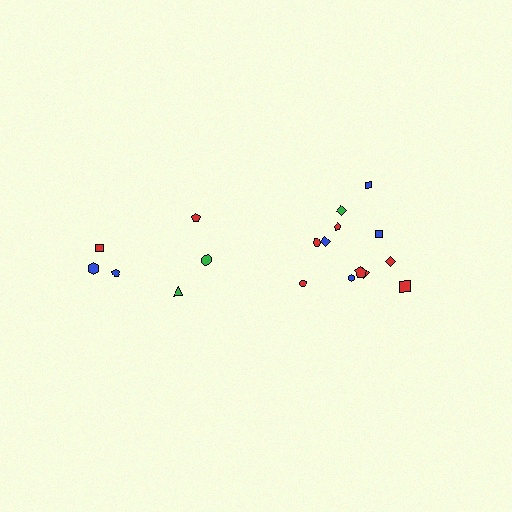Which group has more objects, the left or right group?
The right group.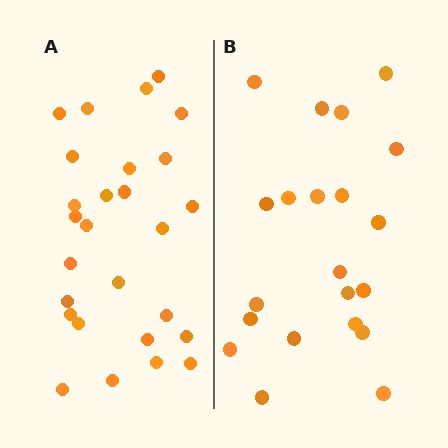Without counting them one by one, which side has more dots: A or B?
Region A (the left region) has more dots.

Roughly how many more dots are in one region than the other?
Region A has about 6 more dots than region B.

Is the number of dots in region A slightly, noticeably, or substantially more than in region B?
Region A has noticeably more, but not dramatically so. The ratio is roughly 1.3 to 1.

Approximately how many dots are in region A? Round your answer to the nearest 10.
About 30 dots. (The exact count is 27, which rounds to 30.)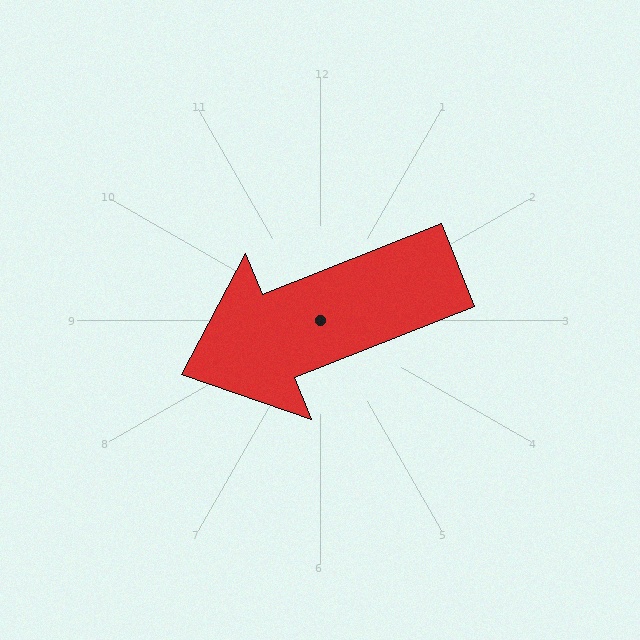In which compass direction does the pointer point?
West.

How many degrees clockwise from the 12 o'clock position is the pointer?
Approximately 248 degrees.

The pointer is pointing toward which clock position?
Roughly 8 o'clock.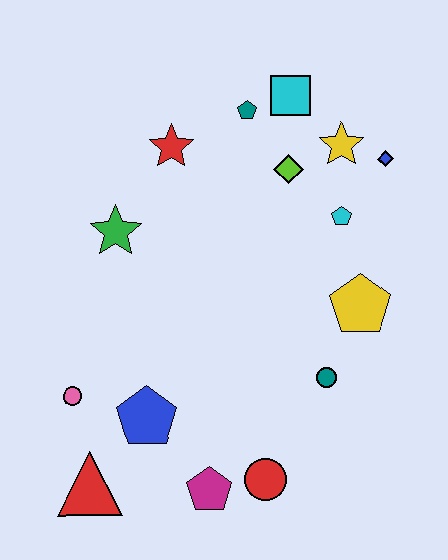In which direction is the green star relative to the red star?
The green star is below the red star.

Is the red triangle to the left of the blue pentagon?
Yes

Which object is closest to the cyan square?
The teal pentagon is closest to the cyan square.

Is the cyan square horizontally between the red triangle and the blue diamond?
Yes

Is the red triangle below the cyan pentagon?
Yes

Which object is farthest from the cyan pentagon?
The red triangle is farthest from the cyan pentagon.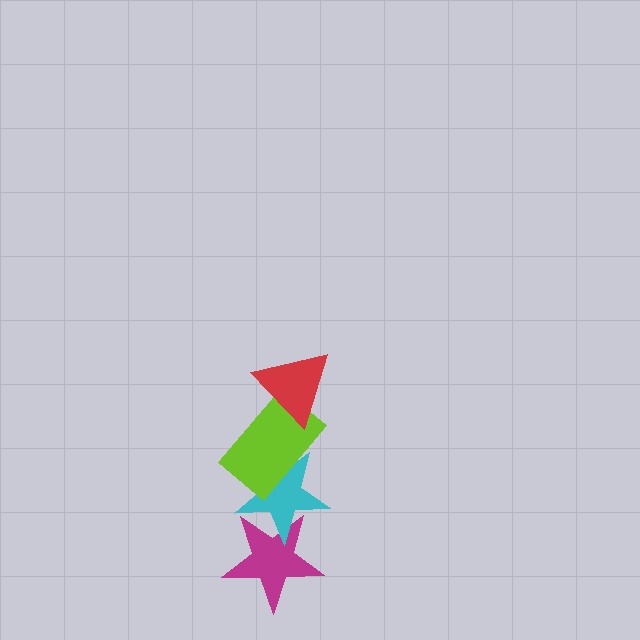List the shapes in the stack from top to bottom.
From top to bottom: the red triangle, the lime rectangle, the cyan star, the magenta star.